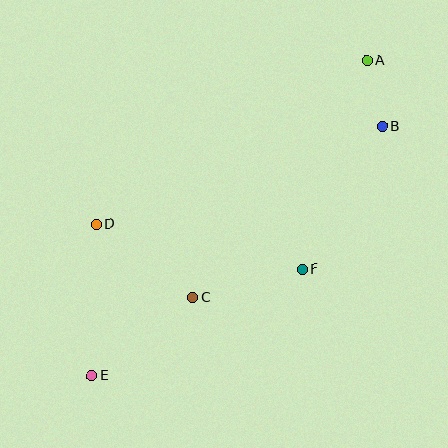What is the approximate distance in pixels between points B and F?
The distance between B and F is approximately 164 pixels.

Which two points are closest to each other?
Points A and B are closest to each other.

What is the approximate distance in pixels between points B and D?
The distance between B and D is approximately 302 pixels.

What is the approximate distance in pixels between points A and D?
The distance between A and D is approximately 316 pixels.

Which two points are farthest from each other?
Points A and E are farthest from each other.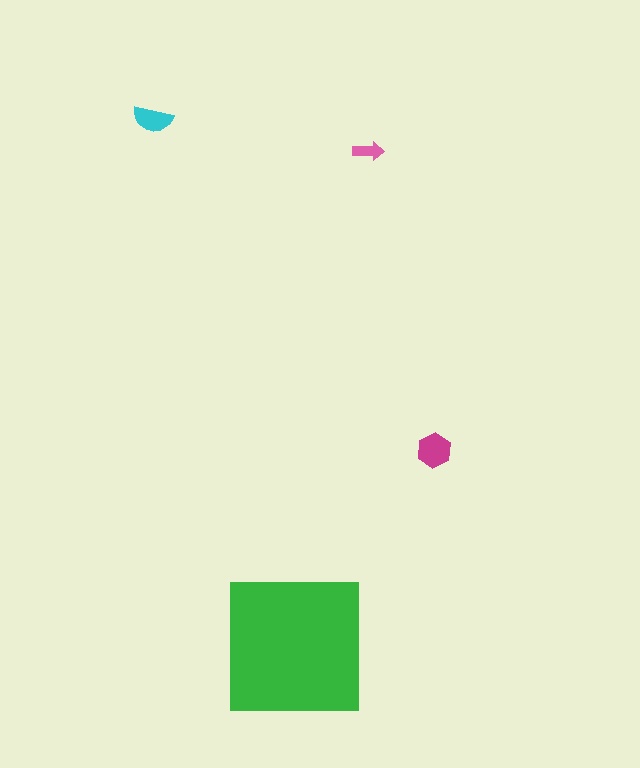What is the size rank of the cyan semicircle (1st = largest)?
3rd.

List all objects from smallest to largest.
The pink arrow, the cyan semicircle, the magenta hexagon, the green square.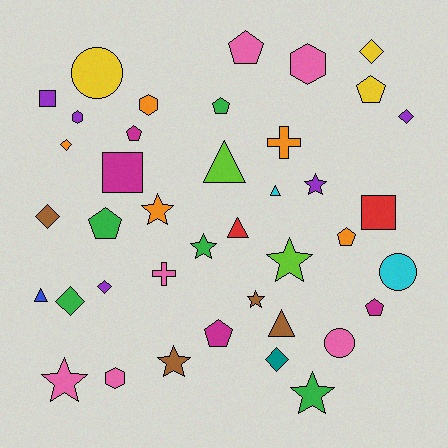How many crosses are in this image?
There are 2 crosses.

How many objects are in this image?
There are 40 objects.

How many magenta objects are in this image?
There are 4 magenta objects.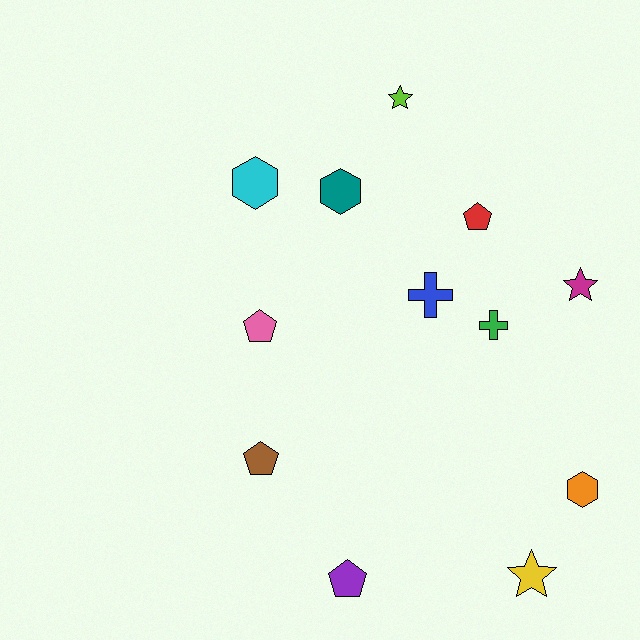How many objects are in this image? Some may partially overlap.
There are 12 objects.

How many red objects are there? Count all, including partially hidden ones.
There is 1 red object.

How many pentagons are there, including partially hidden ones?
There are 4 pentagons.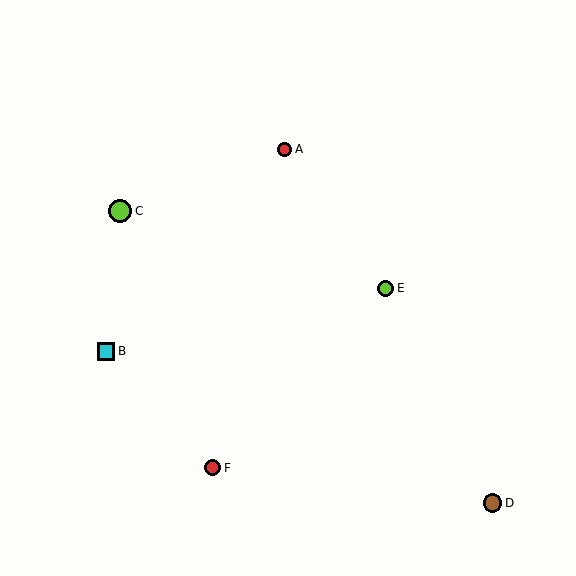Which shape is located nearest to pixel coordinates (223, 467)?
The red circle (labeled F) at (213, 468) is nearest to that location.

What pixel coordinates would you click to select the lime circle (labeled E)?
Click at (385, 288) to select the lime circle E.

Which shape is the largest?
The lime circle (labeled C) is the largest.